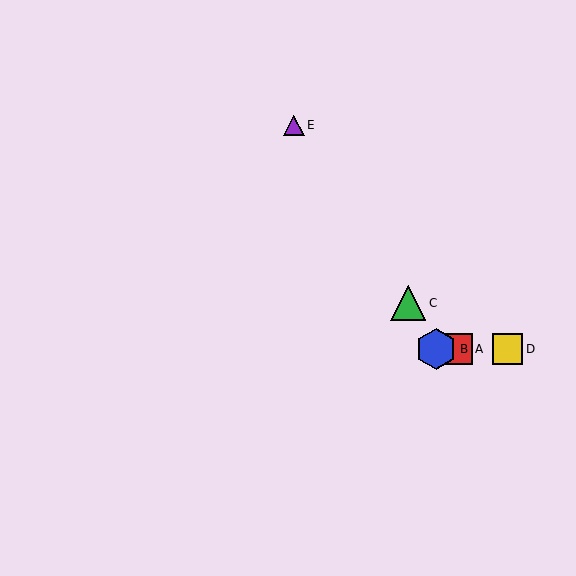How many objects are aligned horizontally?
3 objects (A, B, D) are aligned horizontally.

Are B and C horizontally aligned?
No, B is at y≈349 and C is at y≈303.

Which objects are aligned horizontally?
Objects A, B, D are aligned horizontally.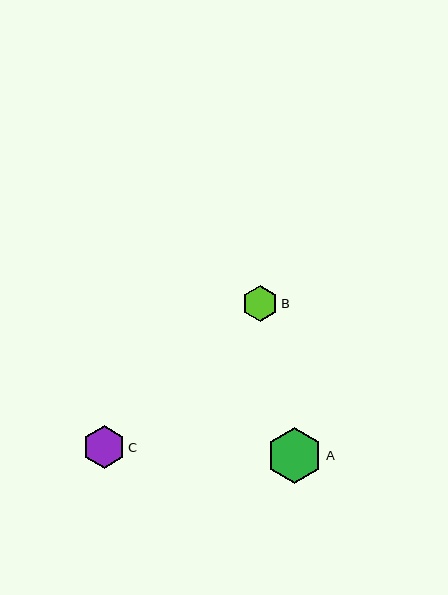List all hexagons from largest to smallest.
From largest to smallest: A, C, B.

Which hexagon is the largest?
Hexagon A is the largest with a size of approximately 56 pixels.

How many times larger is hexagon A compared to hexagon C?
Hexagon A is approximately 1.3 times the size of hexagon C.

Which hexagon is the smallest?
Hexagon B is the smallest with a size of approximately 36 pixels.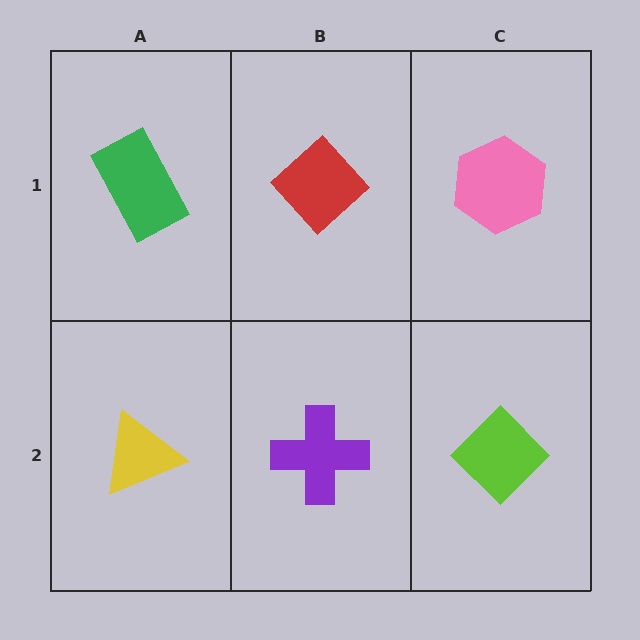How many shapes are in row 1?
3 shapes.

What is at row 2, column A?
A yellow triangle.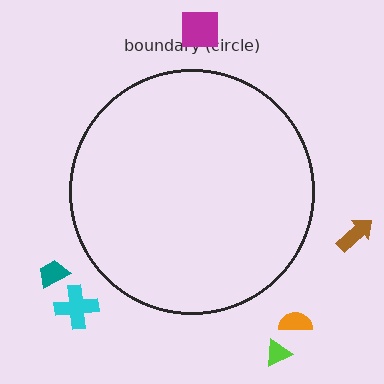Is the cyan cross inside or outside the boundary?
Outside.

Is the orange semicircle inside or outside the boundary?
Outside.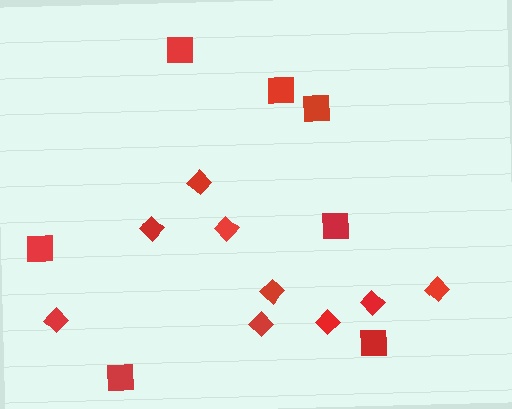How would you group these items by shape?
There are 2 groups: one group of diamonds (9) and one group of squares (7).